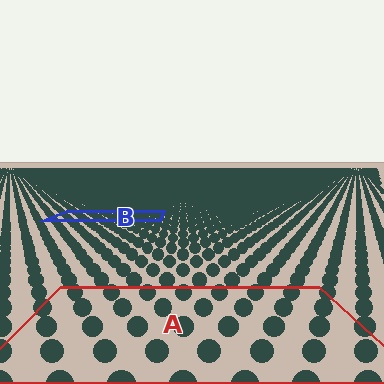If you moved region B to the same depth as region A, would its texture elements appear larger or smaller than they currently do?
They would appear larger. At a closer depth, the same texture elements are projected at a bigger on-screen size.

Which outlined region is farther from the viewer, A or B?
Region B is farther from the viewer — the texture elements inside it appear smaller and more densely packed.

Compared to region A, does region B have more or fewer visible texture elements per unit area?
Region B has more texture elements per unit area — they are packed more densely because it is farther away.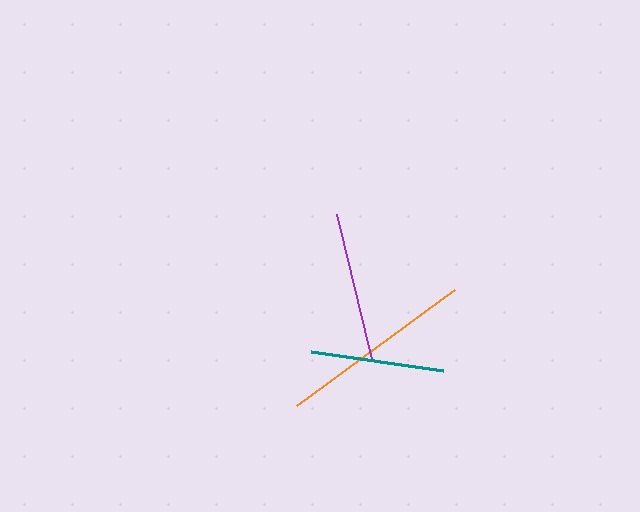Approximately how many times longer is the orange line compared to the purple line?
The orange line is approximately 1.3 times the length of the purple line.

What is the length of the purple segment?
The purple segment is approximately 148 pixels long.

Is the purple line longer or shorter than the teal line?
The purple line is longer than the teal line.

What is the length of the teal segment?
The teal segment is approximately 133 pixels long.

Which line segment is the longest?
The orange line is the longest at approximately 196 pixels.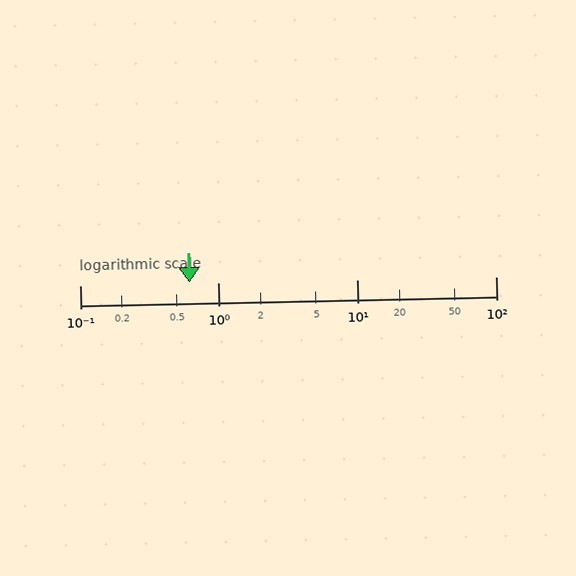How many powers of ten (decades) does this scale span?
The scale spans 3 decades, from 0.1 to 100.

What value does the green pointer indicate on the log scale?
The pointer indicates approximately 0.62.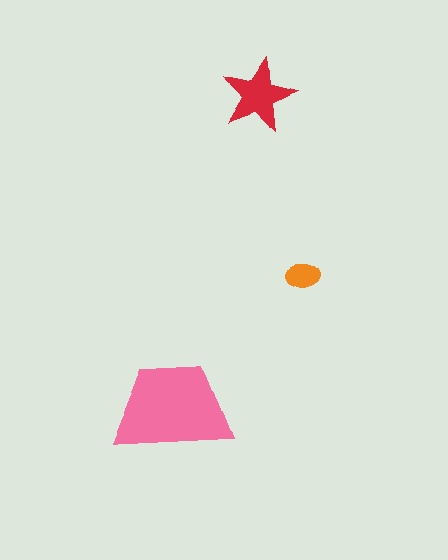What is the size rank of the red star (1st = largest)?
2nd.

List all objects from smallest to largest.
The orange ellipse, the red star, the pink trapezoid.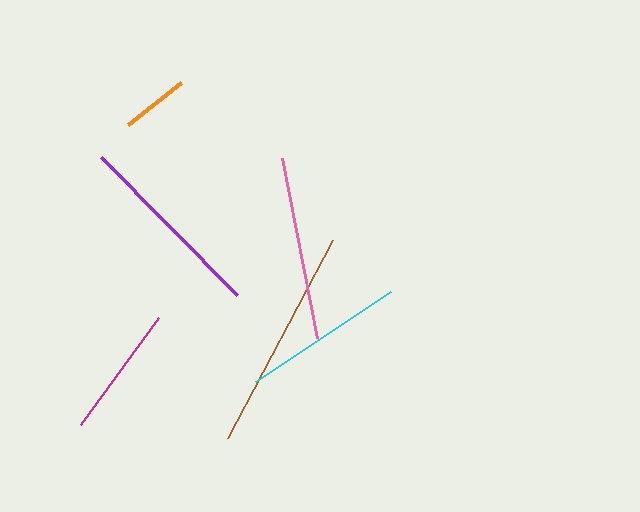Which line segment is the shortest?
The orange line is the shortest at approximately 67 pixels.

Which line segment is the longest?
The brown line is the longest at approximately 224 pixels.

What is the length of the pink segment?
The pink segment is approximately 183 pixels long.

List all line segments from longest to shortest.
From longest to shortest: brown, purple, pink, cyan, magenta, orange.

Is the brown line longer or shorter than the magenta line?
The brown line is longer than the magenta line.